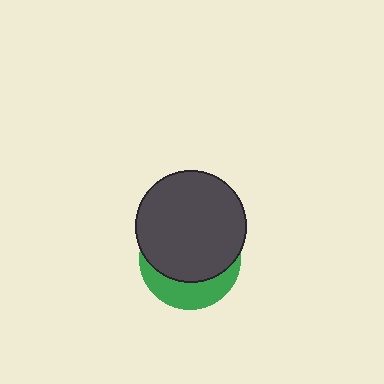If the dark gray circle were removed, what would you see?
You would see the complete green circle.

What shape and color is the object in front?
The object in front is a dark gray circle.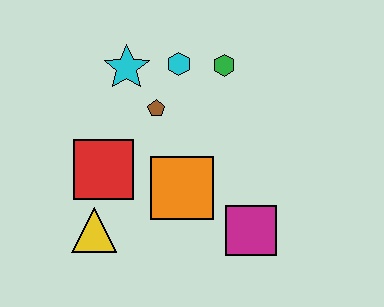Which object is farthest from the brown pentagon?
The magenta square is farthest from the brown pentagon.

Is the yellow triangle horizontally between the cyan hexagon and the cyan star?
No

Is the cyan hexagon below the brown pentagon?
No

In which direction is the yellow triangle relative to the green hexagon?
The yellow triangle is below the green hexagon.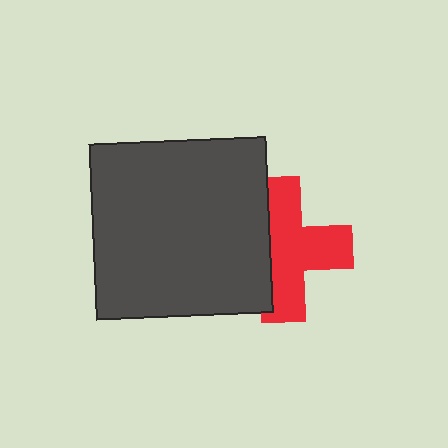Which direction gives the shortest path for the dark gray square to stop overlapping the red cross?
Moving left gives the shortest separation.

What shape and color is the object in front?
The object in front is a dark gray square.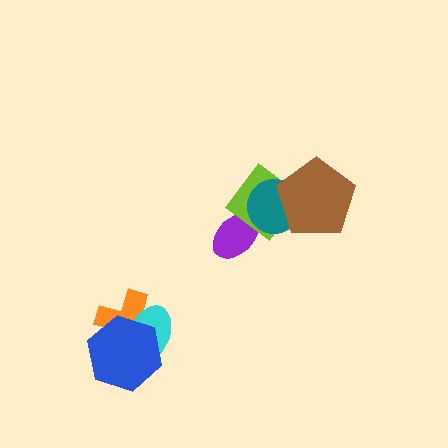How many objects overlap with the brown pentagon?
2 objects overlap with the brown pentagon.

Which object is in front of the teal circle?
The brown pentagon is in front of the teal circle.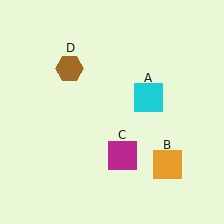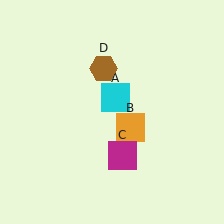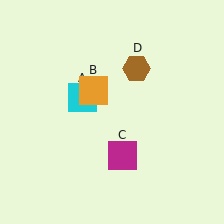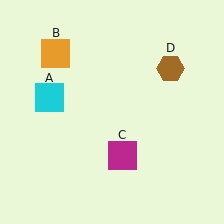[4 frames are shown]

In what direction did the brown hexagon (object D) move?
The brown hexagon (object D) moved right.